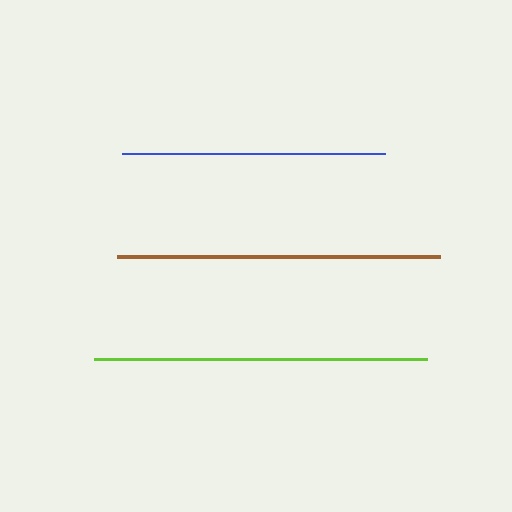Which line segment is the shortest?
The blue line is the shortest at approximately 263 pixels.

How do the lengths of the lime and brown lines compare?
The lime and brown lines are approximately the same length.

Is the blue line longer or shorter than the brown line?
The brown line is longer than the blue line.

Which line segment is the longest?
The lime line is the longest at approximately 333 pixels.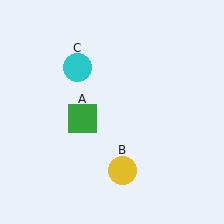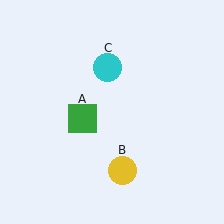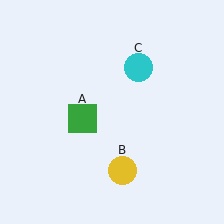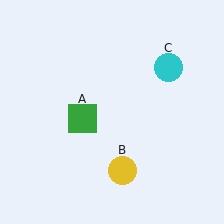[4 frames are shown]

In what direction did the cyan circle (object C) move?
The cyan circle (object C) moved right.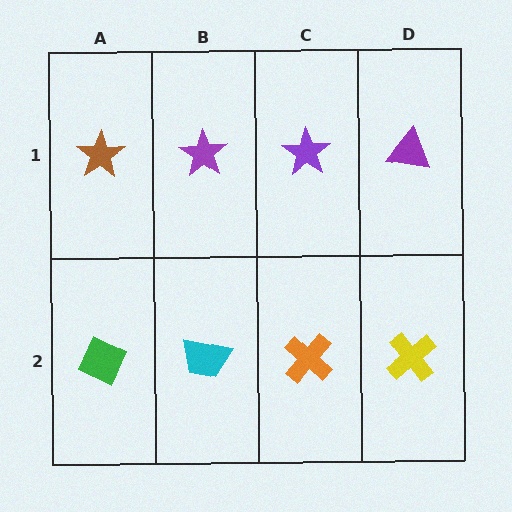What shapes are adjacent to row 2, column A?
A brown star (row 1, column A), a cyan trapezoid (row 2, column B).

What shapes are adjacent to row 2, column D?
A purple triangle (row 1, column D), an orange cross (row 2, column C).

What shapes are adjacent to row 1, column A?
A green diamond (row 2, column A), a purple star (row 1, column B).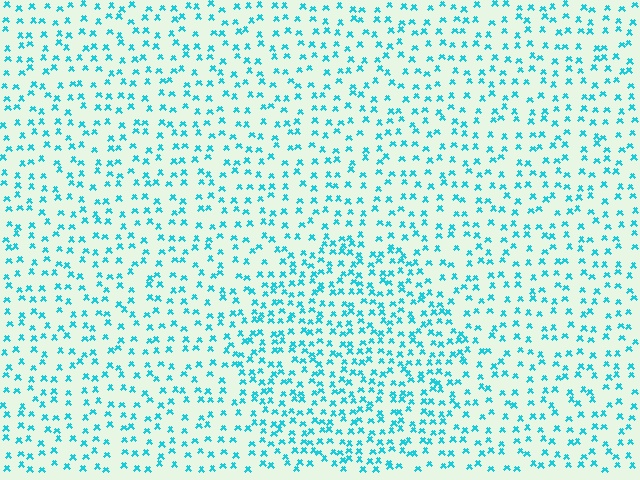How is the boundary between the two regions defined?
The boundary is defined by a change in element density (approximately 1.7x ratio). All elements are the same color, size, and shape.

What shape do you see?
I see a circle.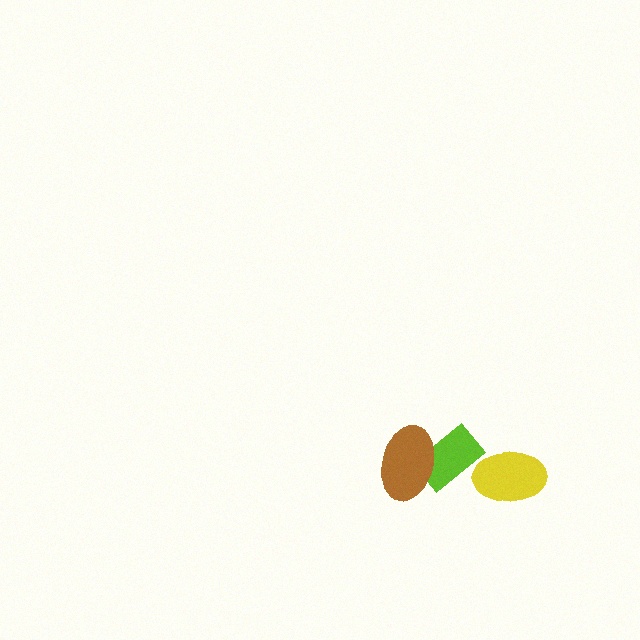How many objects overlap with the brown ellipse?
1 object overlaps with the brown ellipse.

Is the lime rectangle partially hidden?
Yes, it is partially covered by another shape.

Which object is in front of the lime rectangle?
The brown ellipse is in front of the lime rectangle.